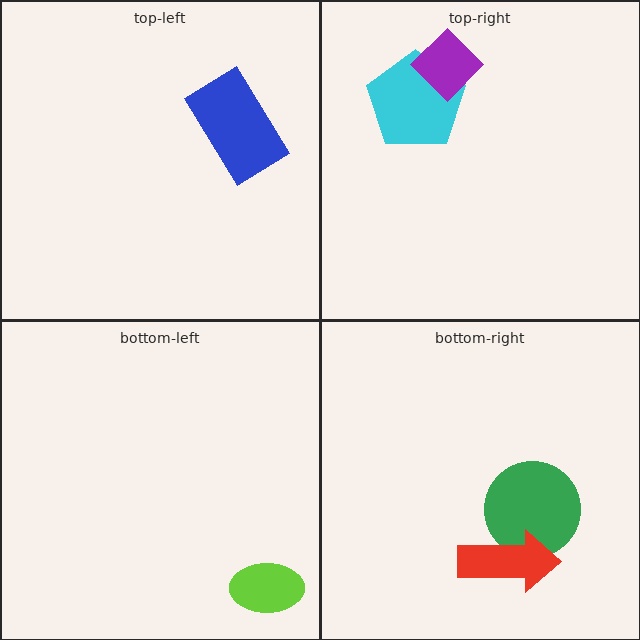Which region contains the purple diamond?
The top-right region.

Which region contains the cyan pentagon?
The top-right region.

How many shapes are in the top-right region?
2.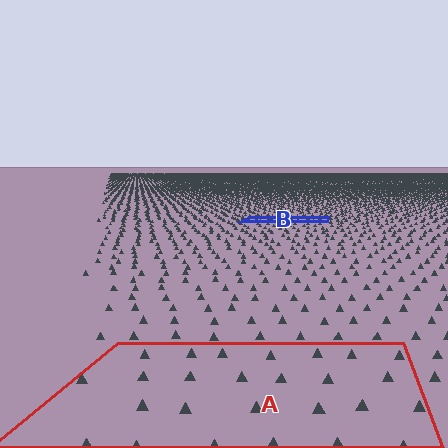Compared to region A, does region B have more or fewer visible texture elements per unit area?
Region B has more texture elements per unit area — they are packed more densely because it is farther away.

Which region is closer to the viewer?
Region A is closer. The texture elements there are larger and more spread out.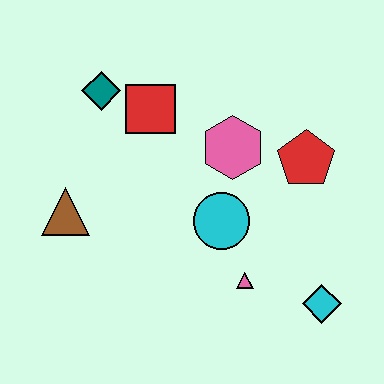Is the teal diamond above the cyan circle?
Yes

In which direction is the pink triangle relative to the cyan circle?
The pink triangle is below the cyan circle.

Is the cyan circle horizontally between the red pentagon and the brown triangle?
Yes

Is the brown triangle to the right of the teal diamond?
No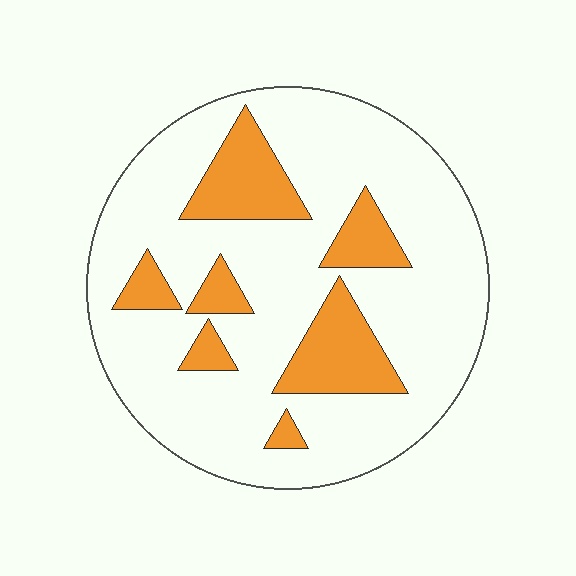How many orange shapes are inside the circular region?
7.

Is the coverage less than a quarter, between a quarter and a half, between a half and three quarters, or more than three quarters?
Less than a quarter.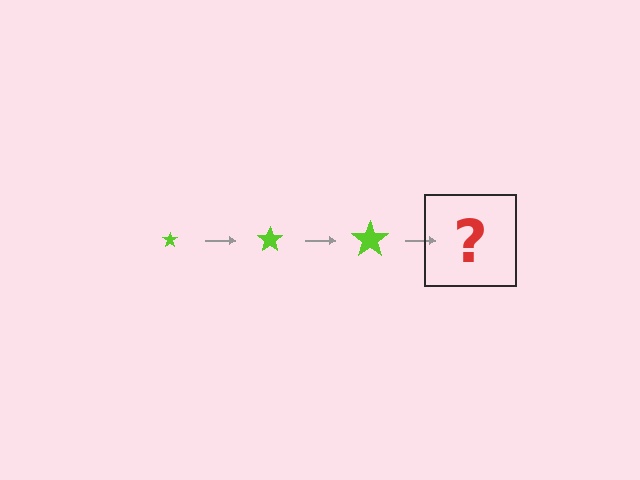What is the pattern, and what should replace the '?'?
The pattern is that the star gets progressively larger each step. The '?' should be a lime star, larger than the previous one.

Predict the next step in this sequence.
The next step is a lime star, larger than the previous one.